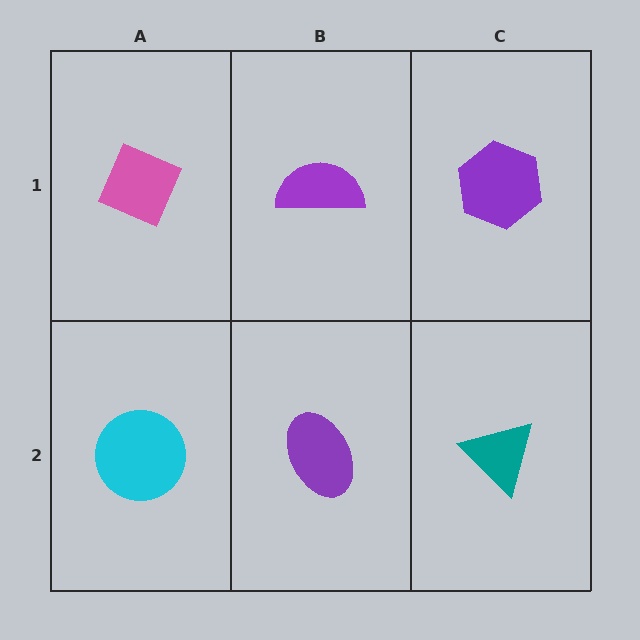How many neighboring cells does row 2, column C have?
2.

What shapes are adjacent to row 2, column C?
A purple hexagon (row 1, column C), a purple ellipse (row 2, column B).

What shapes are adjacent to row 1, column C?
A teal triangle (row 2, column C), a purple semicircle (row 1, column B).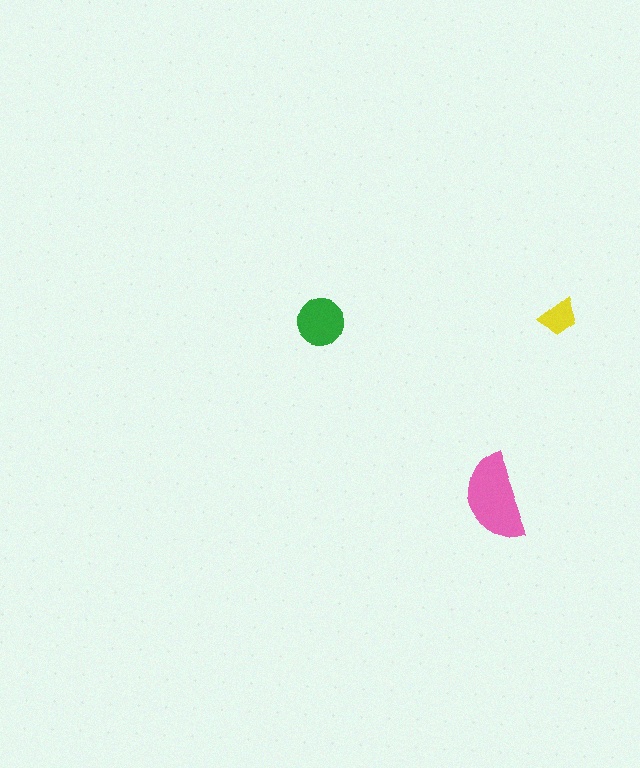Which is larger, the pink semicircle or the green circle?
The pink semicircle.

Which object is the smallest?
The yellow trapezoid.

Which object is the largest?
The pink semicircle.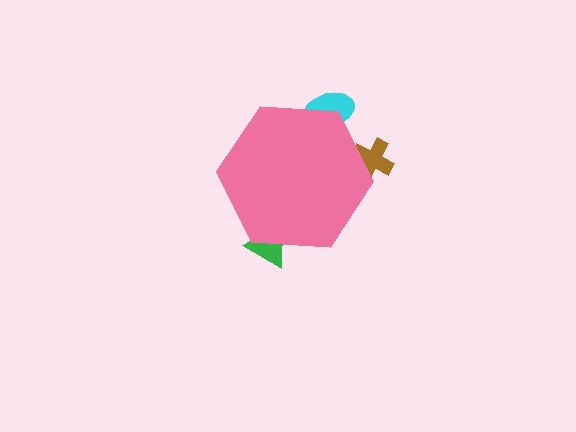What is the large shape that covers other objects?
A pink hexagon.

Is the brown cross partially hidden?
Yes, the brown cross is partially hidden behind the pink hexagon.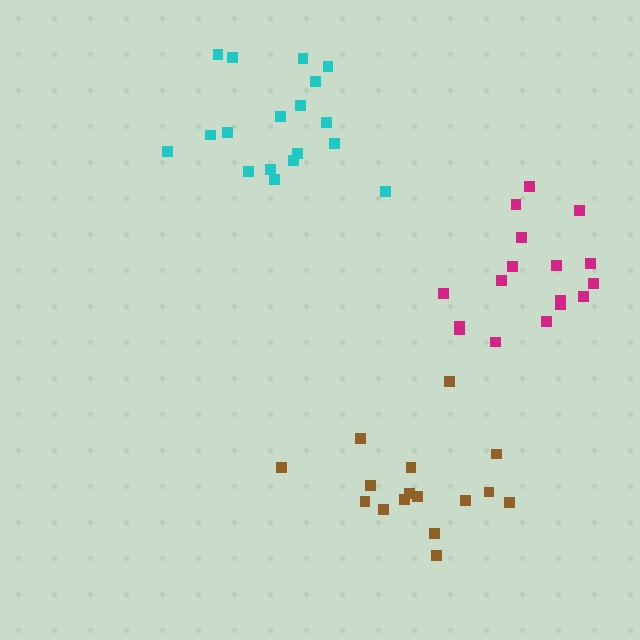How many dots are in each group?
Group 1: 18 dots, Group 2: 16 dots, Group 3: 17 dots (51 total).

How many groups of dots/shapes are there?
There are 3 groups.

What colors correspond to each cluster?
The clusters are colored: cyan, brown, magenta.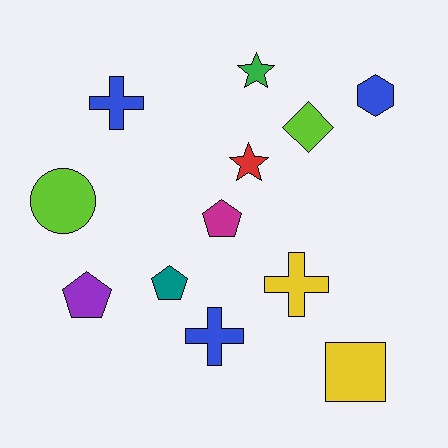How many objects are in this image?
There are 12 objects.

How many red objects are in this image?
There is 1 red object.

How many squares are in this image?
There is 1 square.